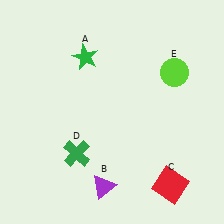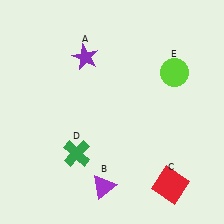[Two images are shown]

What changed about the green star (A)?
In Image 1, A is green. In Image 2, it changed to purple.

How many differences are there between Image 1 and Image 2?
There is 1 difference between the two images.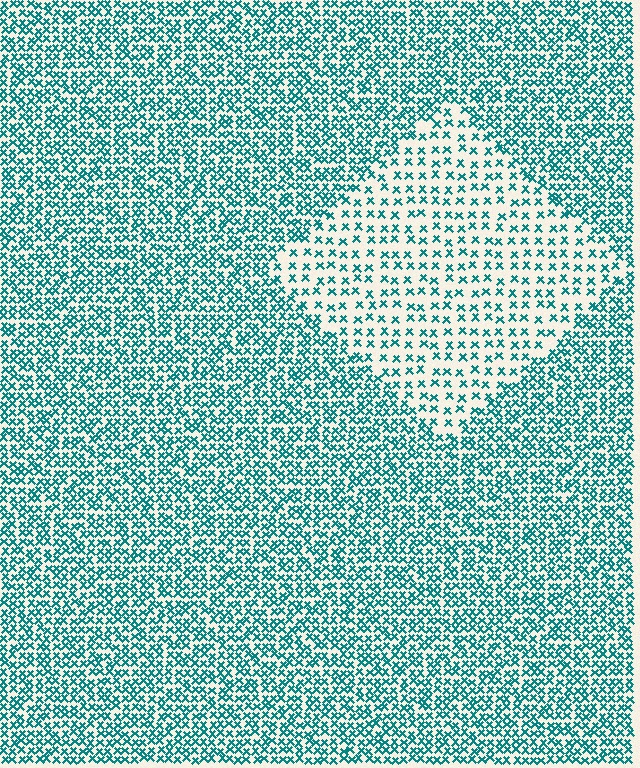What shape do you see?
I see a diamond.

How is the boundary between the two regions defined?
The boundary is defined by a change in element density (approximately 2.2x ratio). All elements are the same color, size, and shape.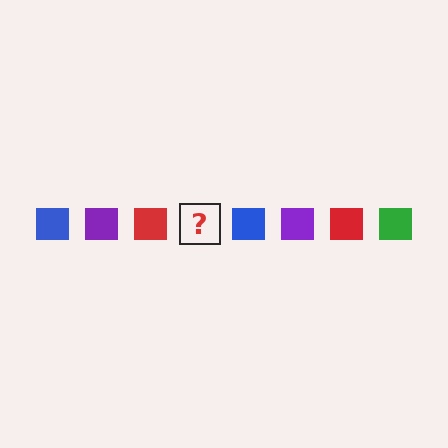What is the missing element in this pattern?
The missing element is a green square.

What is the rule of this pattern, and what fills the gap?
The rule is that the pattern cycles through blue, purple, red, green squares. The gap should be filled with a green square.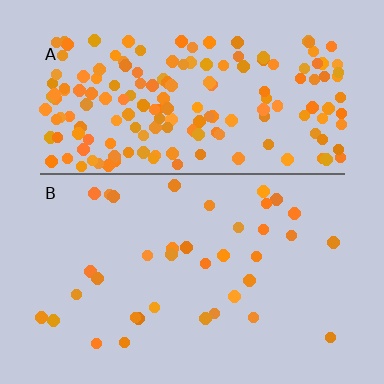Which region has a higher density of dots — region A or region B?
A (the top).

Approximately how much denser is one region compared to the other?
Approximately 4.8× — region A over region B.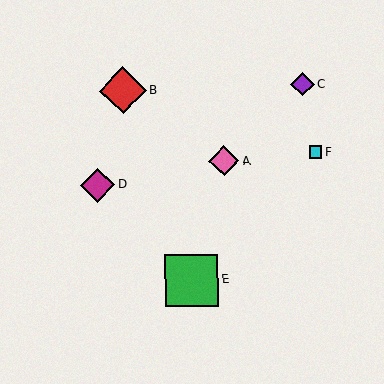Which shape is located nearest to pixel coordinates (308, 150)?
The cyan square (labeled F) at (316, 152) is nearest to that location.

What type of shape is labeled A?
Shape A is a pink diamond.